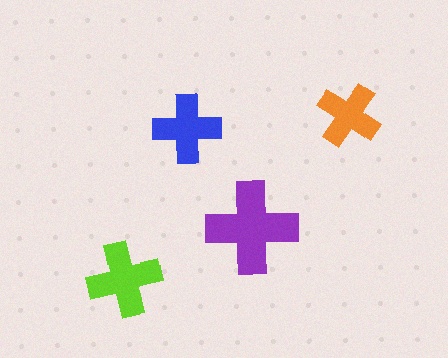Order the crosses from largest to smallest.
the purple one, the lime one, the blue one, the orange one.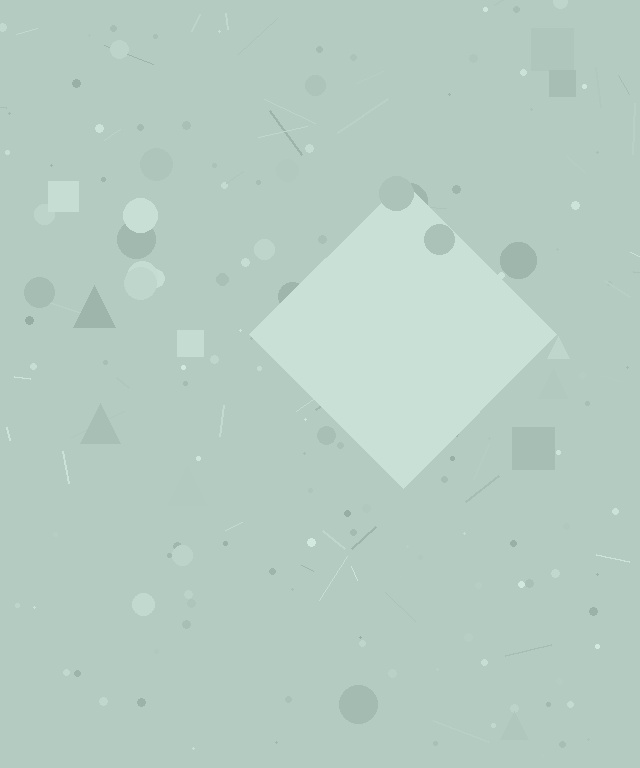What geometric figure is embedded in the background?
A diamond is embedded in the background.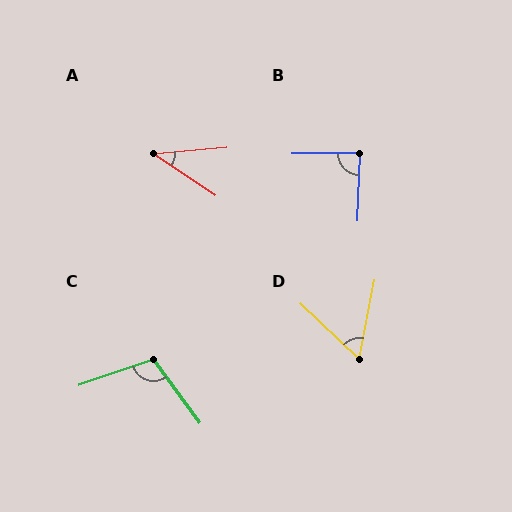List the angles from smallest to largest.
A (39°), D (57°), B (87°), C (107°).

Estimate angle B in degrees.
Approximately 87 degrees.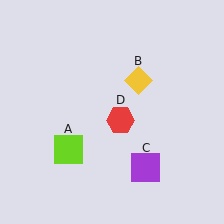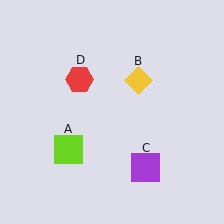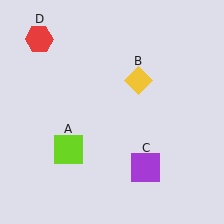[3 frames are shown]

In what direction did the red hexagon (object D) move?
The red hexagon (object D) moved up and to the left.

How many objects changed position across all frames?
1 object changed position: red hexagon (object D).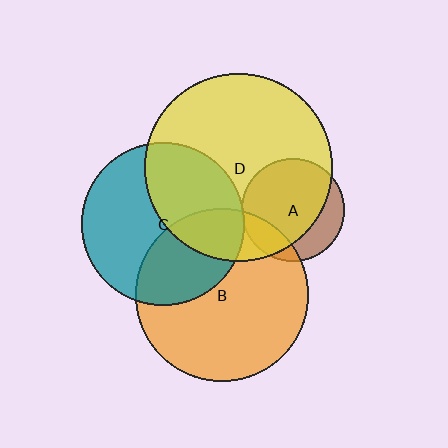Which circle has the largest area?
Circle D (yellow).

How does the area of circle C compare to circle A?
Approximately 2.5 times.